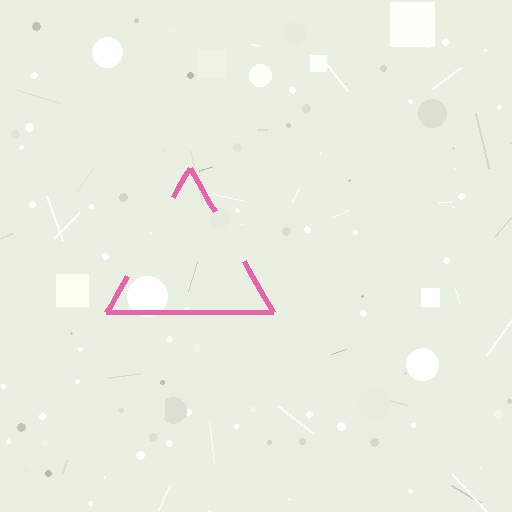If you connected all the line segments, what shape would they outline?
They would outline a triangle.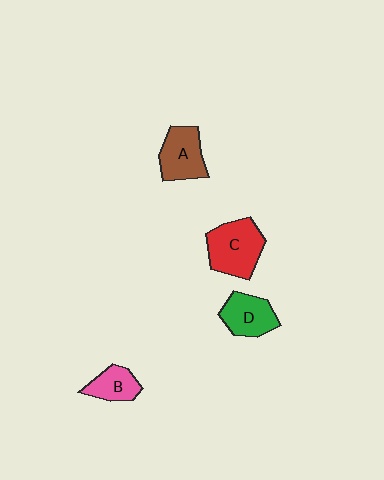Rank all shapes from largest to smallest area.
From largest to smallest: C (red), A (brown), D (green), B (pink).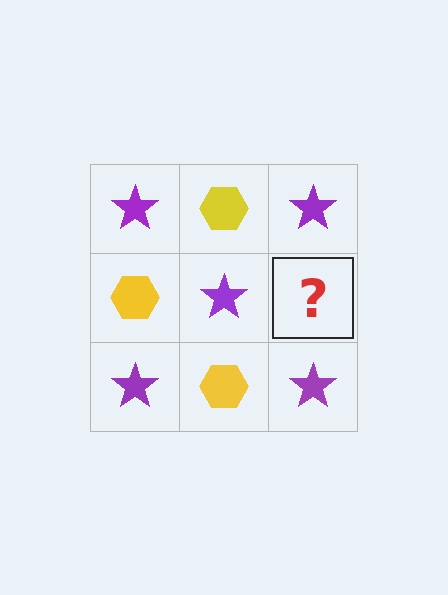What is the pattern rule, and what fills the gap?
The rule is that it alternates purple star and yellow hexagon in a checkerboard pattern. The gap should be filled with a yellow hexagon.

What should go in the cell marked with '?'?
The missing cell should contain a yellow hexagon.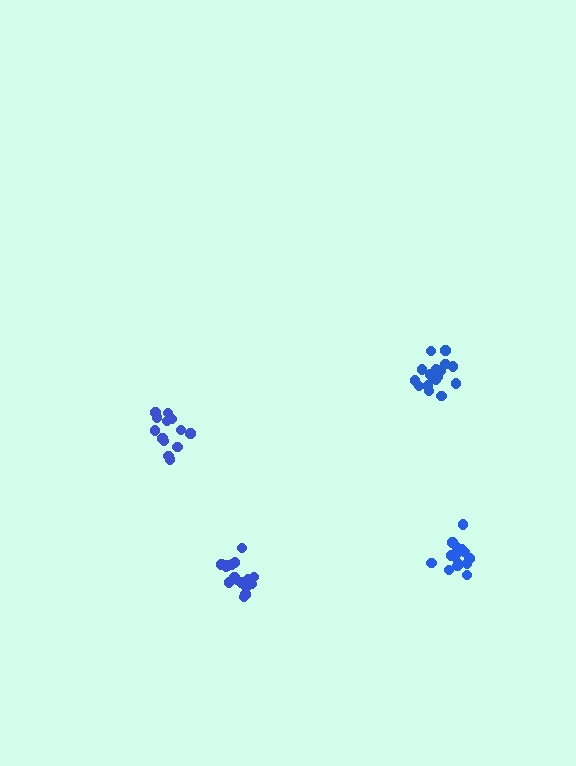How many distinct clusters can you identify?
There are 4 distinct clusters.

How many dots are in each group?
Group 1: 14 dots, Group 2: 16 dots, Group 3: 18 dots, Group 4: 18 dots (66 total).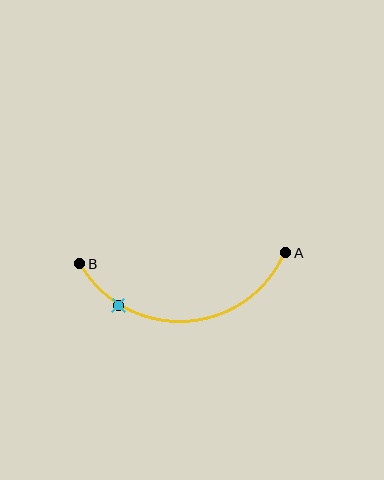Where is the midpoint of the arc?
The arc midpoint is the point on the curve farthest from the straight line joining A and B. It sits below that line.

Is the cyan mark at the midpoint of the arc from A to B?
No. The cyan mark lies on the arc but is closer to endpoint B. The arc midpoint would be at the point on the curve equidistant along the arc from both A and B.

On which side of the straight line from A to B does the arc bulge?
The arc bulges below the straight line connecting A and B.